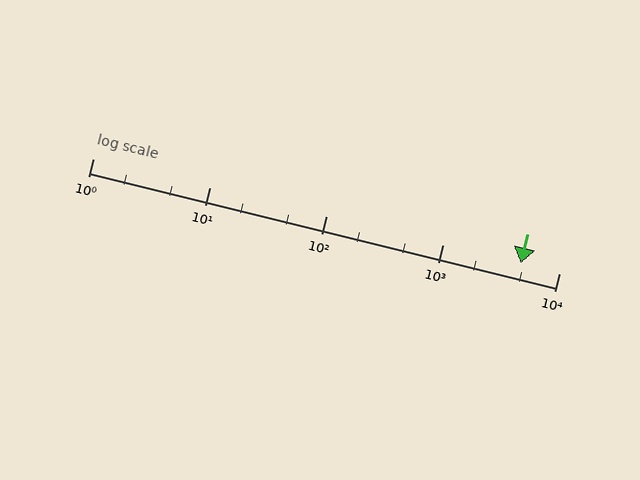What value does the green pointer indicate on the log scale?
The pointer indicates approximately 4700.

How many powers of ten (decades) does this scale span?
The scale spans 4 decades, from 1 to 10000.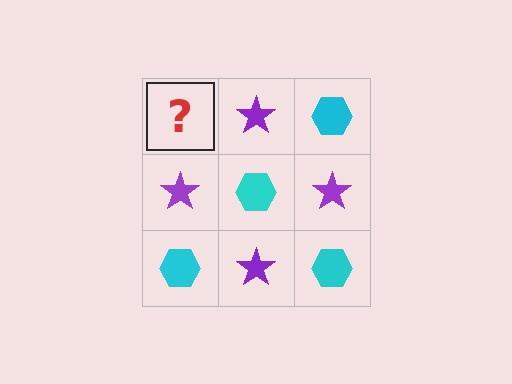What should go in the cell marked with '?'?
The missing cell should contain a cyan hexagon.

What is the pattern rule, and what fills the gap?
The rule is that it alternates cyan hexagon and purple star in a checkerboard pattern. The gap should be filled with a cyan hexagon.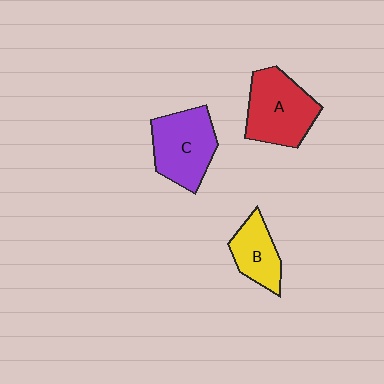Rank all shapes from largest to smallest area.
From largest to smallest: A (red), C (purple), B (yellow).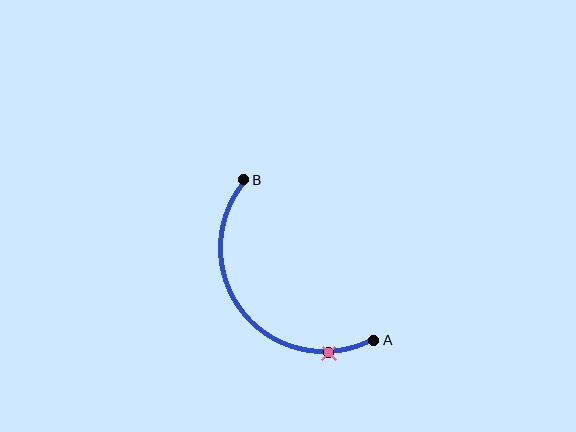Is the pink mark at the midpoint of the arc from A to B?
No. The pink mark lies on the arc but is closer to endpoint A. The arc midpoint would be at the point on the curve equidistant along the arc from both A and B.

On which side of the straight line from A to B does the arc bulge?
The arc bulges below and to the left of the straight line connecting A and B.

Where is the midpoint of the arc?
The arc midpoint is the point on the curve farthest from the straight line joining A and B. It sits below and to the left of that line.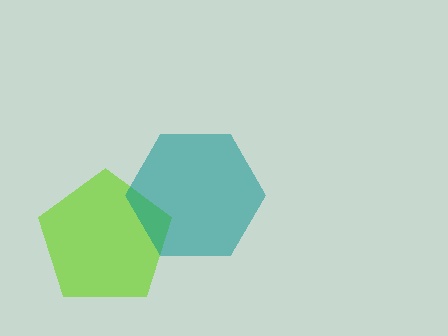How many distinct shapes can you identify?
There are 2 distinct shapes: a lime pentagon, a teal hexagon.